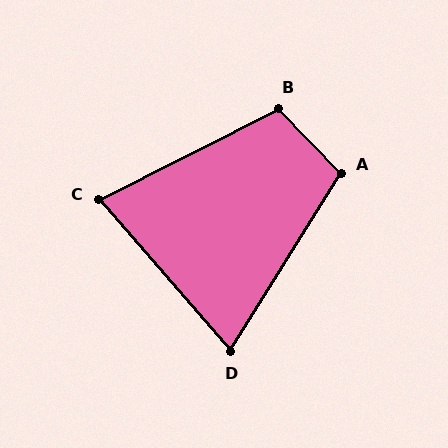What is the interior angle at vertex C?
Approximately 76 degrees (acute).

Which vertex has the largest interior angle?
B, at approximately 107 degrees.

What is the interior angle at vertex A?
Approximately 104 degrees (obtuse).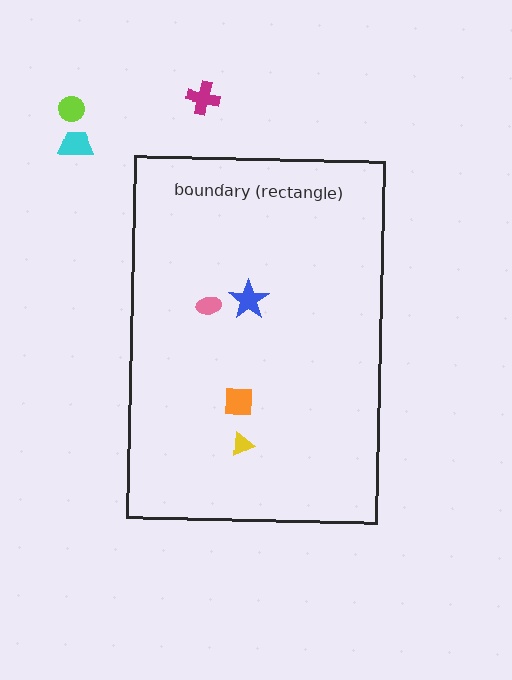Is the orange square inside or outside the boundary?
Inside.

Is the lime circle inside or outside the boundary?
Outside.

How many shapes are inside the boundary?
4 inside, 3 outside.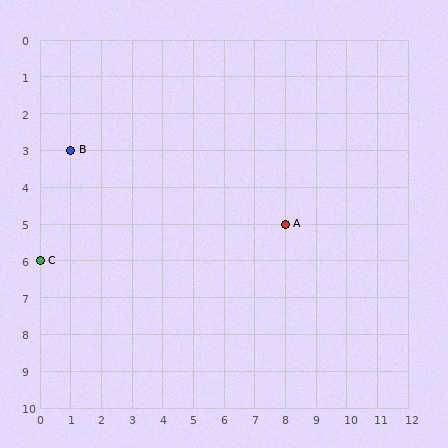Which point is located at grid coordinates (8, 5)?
Point A is at (8, 5).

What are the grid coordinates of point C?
Point C is at grid coordinates (0, 6).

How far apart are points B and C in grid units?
Points B and C are 1 column and 3 rows apart (about 3.2 grid units diagonally).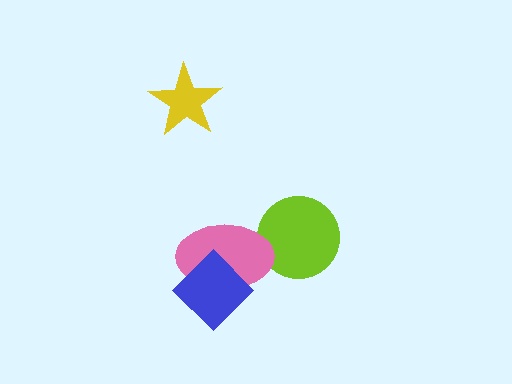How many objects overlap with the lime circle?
1 object overlaps with the lime circle.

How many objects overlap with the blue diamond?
1 object overlaps with the blue diamond.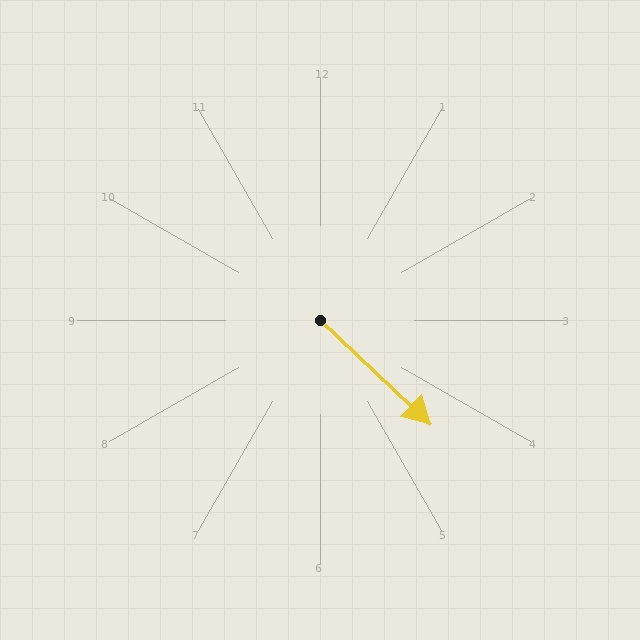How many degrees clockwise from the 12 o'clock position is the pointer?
Approximately 133 degrees.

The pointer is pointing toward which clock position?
Roughly 4 o'clock.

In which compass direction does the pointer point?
Southeast.